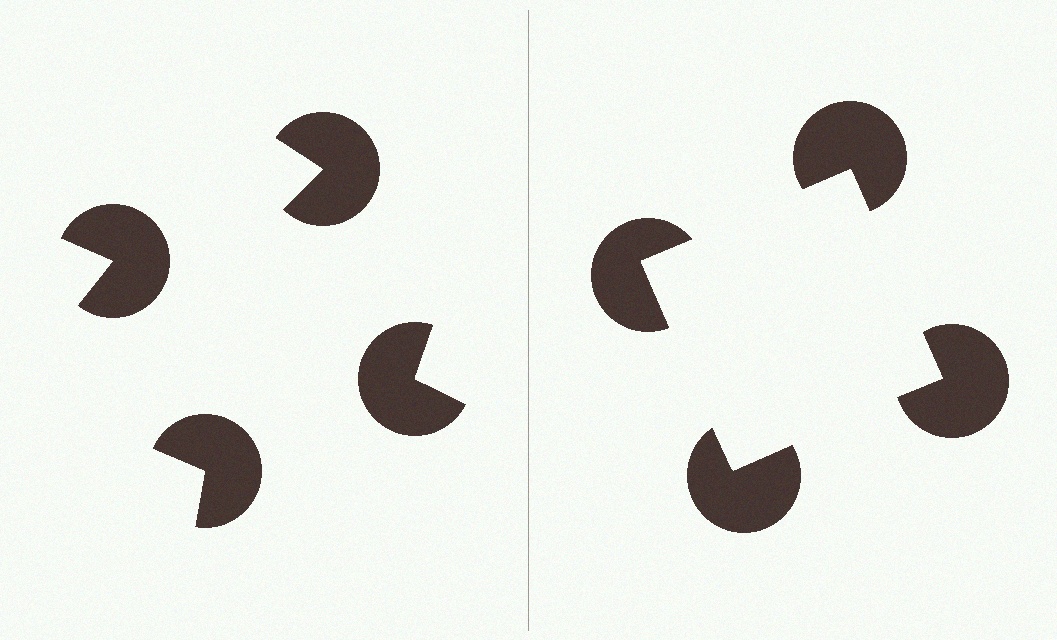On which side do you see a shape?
An illusory square appears on the right side. On the left side the wedge cuts are rotated, so no coherent shape forms.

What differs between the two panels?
The pac-man discs are positioned identically on both sides; only the wedge orientations differ. On the right they align to a square; on the left they are misaligned.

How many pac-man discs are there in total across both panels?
8 — 4 on each side.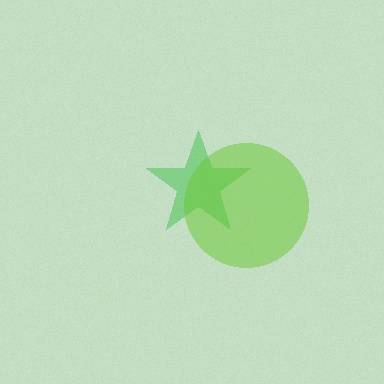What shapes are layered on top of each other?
The layered shapes are: a green star, a lime circle.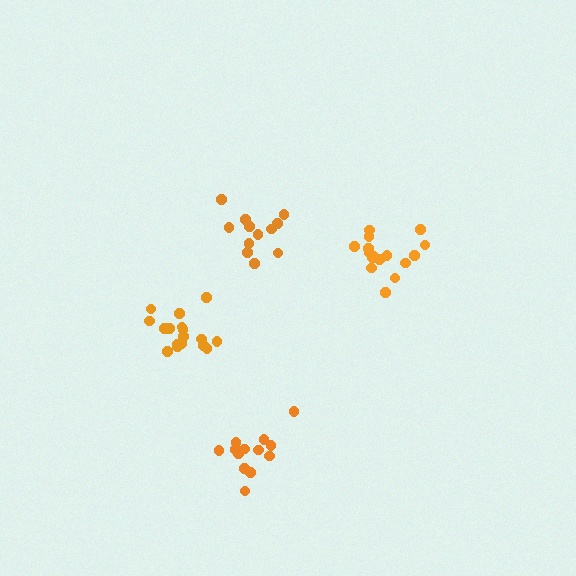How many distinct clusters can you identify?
There are 4 distinct clusters.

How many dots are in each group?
Group 1: 17 dots, Group 2: 16 dots, Group 3: 12 dots, Group 4: 13 dots (58 total).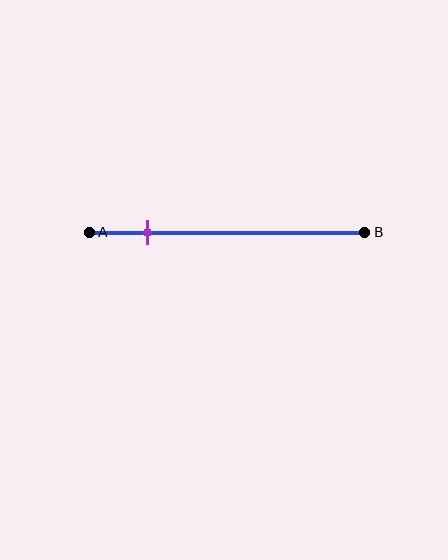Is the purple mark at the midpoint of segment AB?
No, the mark is at about 20% from A, not at the 50% midpoint.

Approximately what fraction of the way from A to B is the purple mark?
The purple mark is approximately 20% of the way from A to B.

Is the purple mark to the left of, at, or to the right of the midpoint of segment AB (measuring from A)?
The purple mark is to the left of the midpoint of segment AB.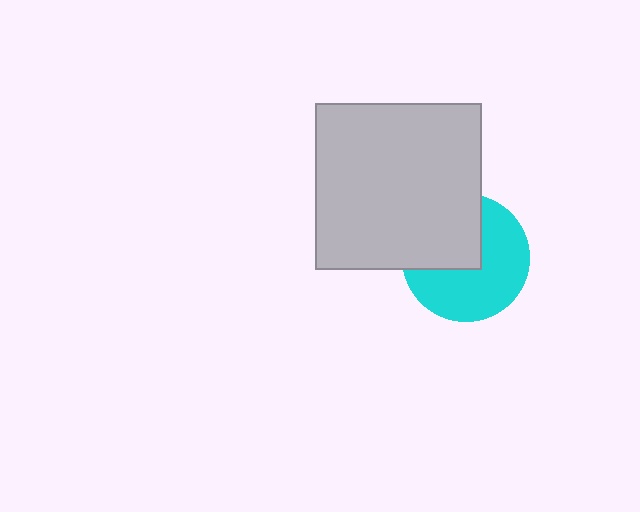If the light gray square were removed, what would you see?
You would see the complete cyan circle.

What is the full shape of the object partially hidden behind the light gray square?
The partially hidden object is a cyan circle.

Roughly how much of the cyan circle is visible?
About half of it is visible (roughly 60%).